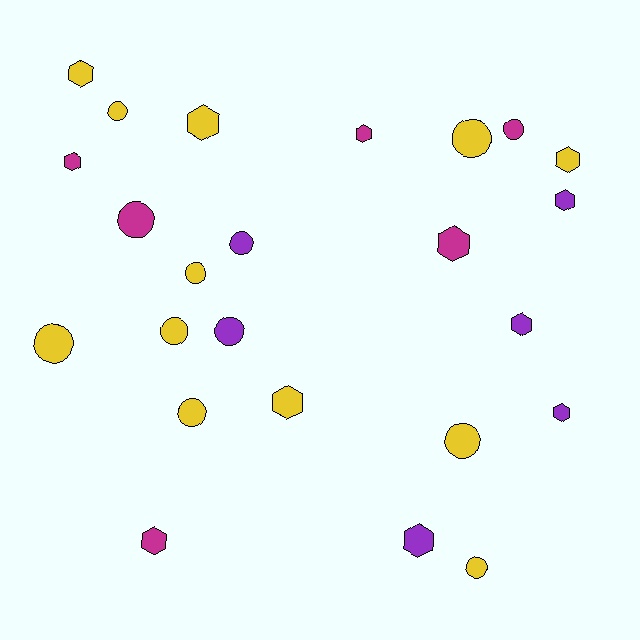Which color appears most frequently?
Yellow, with 12 objects.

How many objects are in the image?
There are 24 objects.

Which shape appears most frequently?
Hexagon, with 12 objects.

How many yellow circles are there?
There are 8 yellow circles.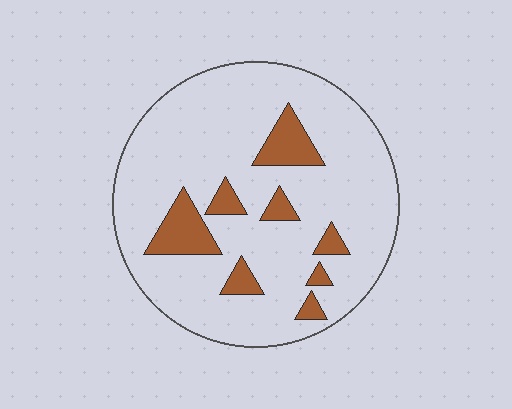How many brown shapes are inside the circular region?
8.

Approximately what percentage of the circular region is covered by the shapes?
Approximately 15%.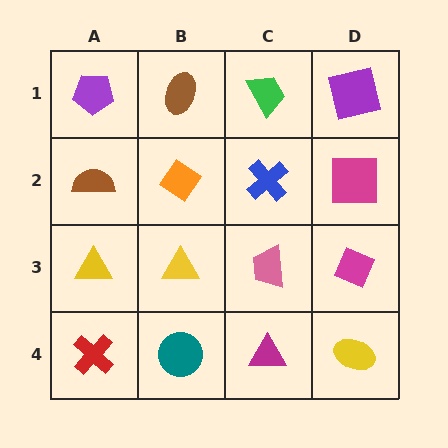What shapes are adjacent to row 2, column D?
A purple square (row 1, column D), a magenta diamond (row 3, column D), a blue cross (row 2, column C).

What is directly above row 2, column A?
A purple pentagon.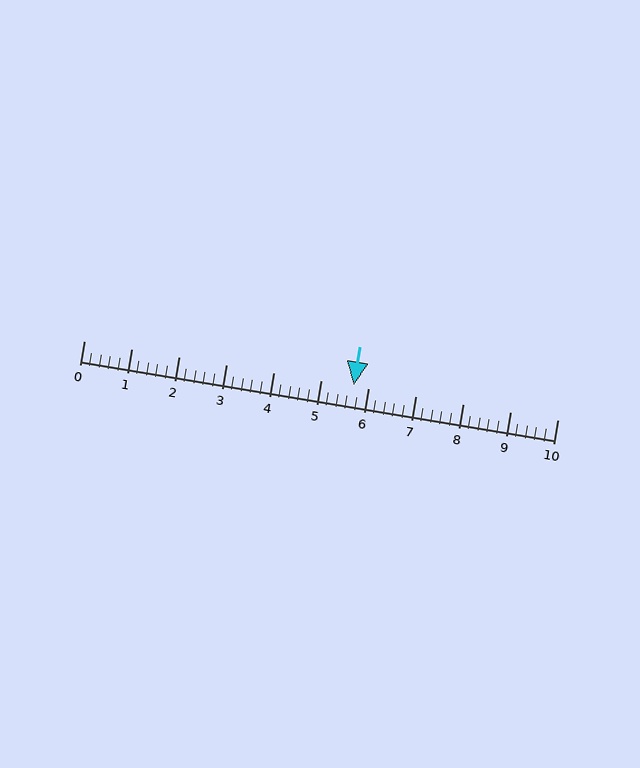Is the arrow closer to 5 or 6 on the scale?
The arrow is closer to 6.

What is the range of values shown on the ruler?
The ruler shows values from 0 to 10.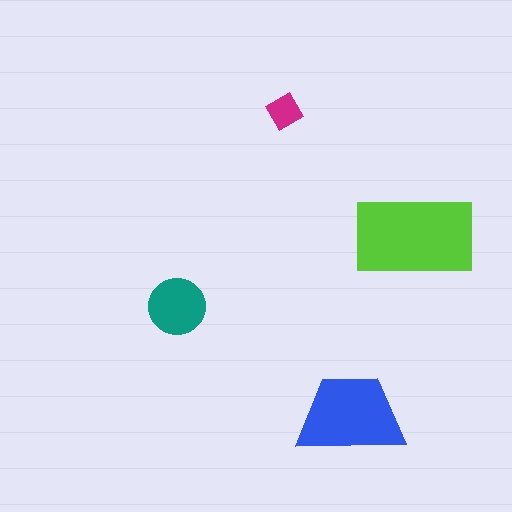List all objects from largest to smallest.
The lime rectangle, the blue trapezoid, the teal circle, the magenta diamond.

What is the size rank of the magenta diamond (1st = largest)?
4th.